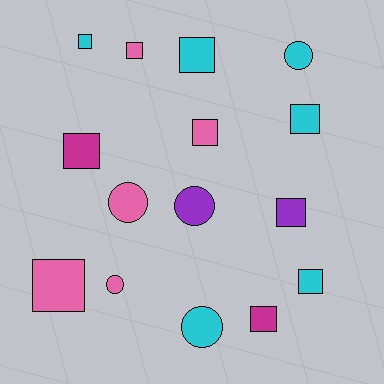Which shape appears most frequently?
Square, with 10 objects.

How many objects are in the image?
There are 15 objects.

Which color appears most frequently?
Cyan, with 6 objects.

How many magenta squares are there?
There are 2 magenta squares.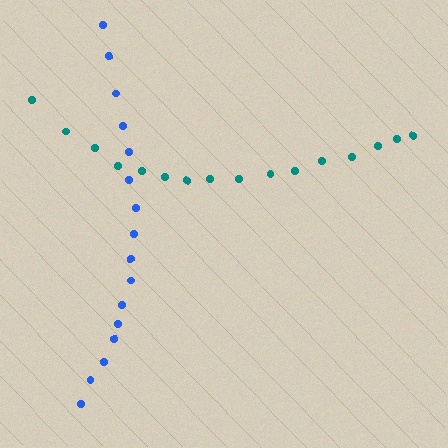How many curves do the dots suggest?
There are 2 distinct paths.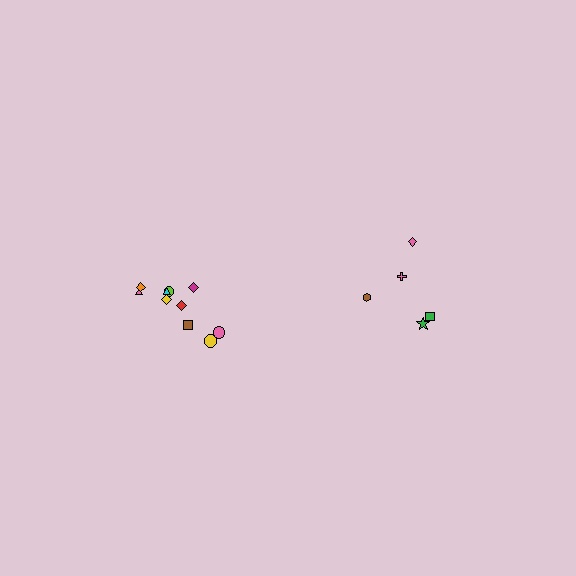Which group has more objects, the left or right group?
The left group.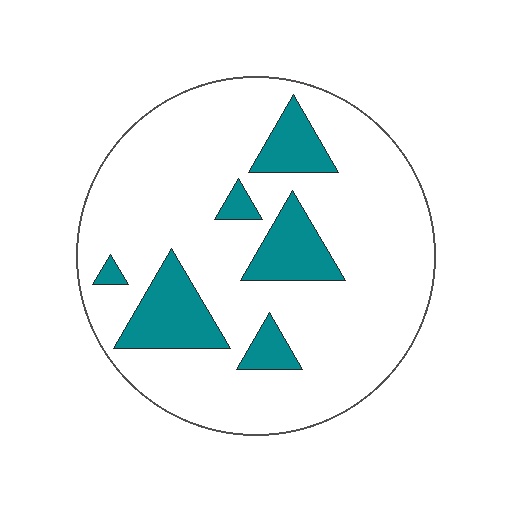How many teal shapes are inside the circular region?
6.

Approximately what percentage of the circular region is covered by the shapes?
Approximately 20%.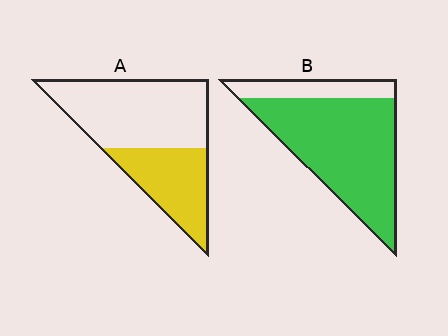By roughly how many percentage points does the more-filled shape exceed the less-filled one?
By roughly 40 percentage points (B over A).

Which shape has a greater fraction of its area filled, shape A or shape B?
Shape B.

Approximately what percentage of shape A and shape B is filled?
A is approximately 40% and B is approximately 80%.